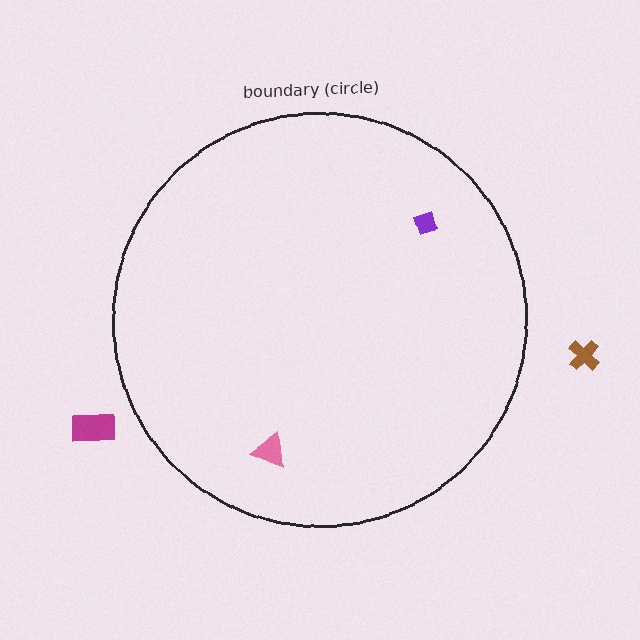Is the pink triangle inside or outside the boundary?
Inside.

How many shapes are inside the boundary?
2 inside, 2 outside.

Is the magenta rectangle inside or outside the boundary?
Outside.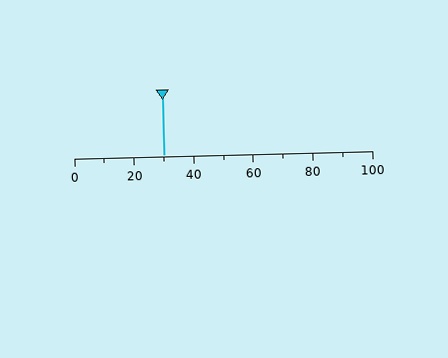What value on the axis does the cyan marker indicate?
The marker indicates approximately 30.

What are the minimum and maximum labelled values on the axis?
The axis runs from 0 to 100.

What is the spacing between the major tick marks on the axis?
The major ticks are spaced 20 apart.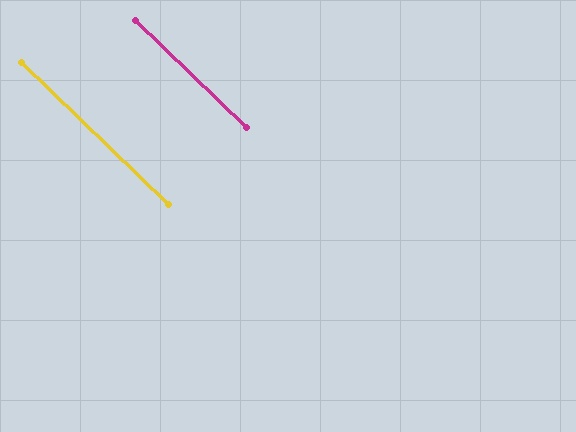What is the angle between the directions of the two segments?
Approximately 0 degrees.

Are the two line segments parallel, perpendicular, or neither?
Parallel — their directions differ by only 0.1°.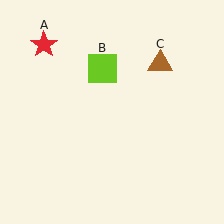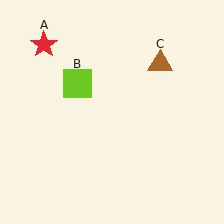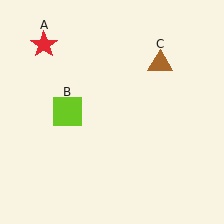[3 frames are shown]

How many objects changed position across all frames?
1 object changed position: lime square (object B).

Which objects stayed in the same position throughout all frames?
Red star (object A) and brown triangle (object C) remained stationary.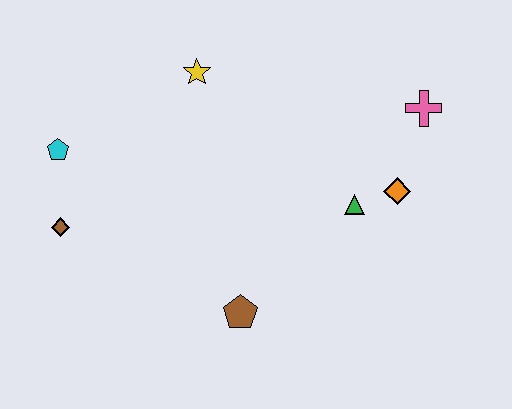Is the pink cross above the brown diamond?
Yes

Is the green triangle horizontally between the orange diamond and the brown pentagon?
Yes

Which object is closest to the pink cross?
The orange diamond is closest to the pink cross.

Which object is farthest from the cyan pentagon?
The pink cross is farthest from the cyan pentagon.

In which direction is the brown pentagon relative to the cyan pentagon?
The brown pentagon is to the right of the cyan pentagon.